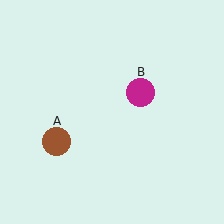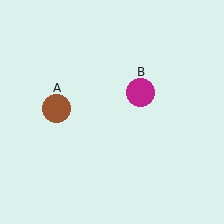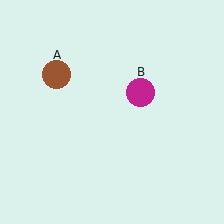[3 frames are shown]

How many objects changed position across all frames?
1 object changed position: brown circle (object A).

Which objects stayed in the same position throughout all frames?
Magenta circle (object B) remained stationary.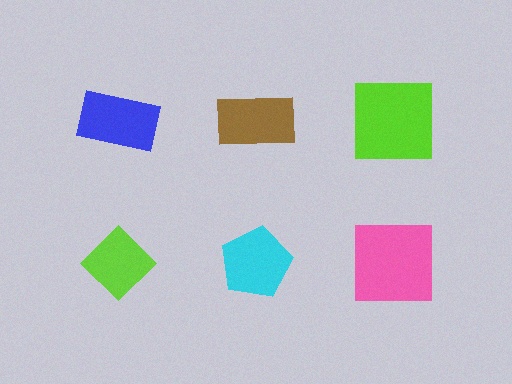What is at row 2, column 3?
A pink square.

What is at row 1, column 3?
A lime square.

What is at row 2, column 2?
A cyan pentagon.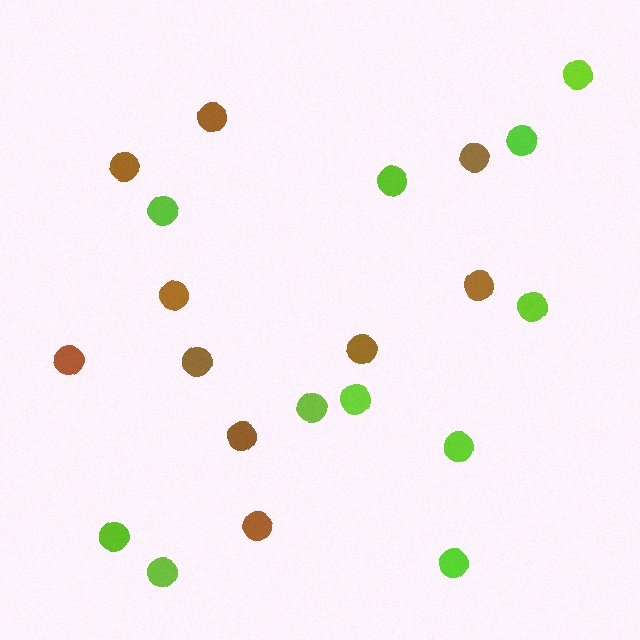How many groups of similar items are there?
There are 2 groups: one group of lime circles (11) and one group of brown circles (10).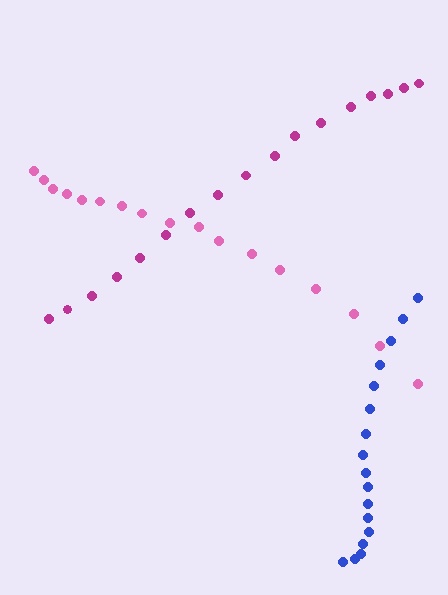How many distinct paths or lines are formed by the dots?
There are 3 distinct paths.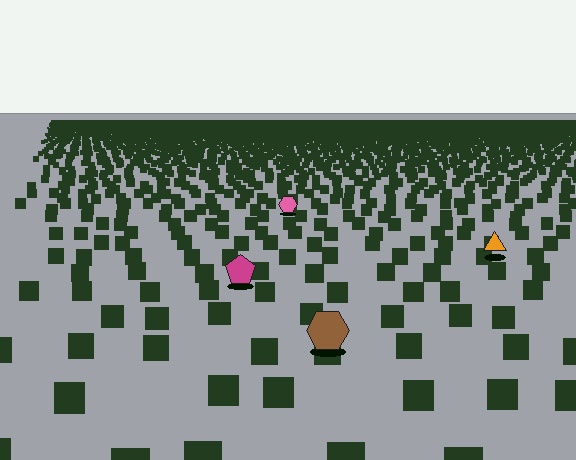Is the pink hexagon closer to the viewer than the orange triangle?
No. The orange triangle is closer — you can tell from the texture gradient: the ground texture is coarser near it.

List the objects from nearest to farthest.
From nearest to farthest: the brown hexagon, the magenta pentagon, the orange triangle, the pink hexagon.